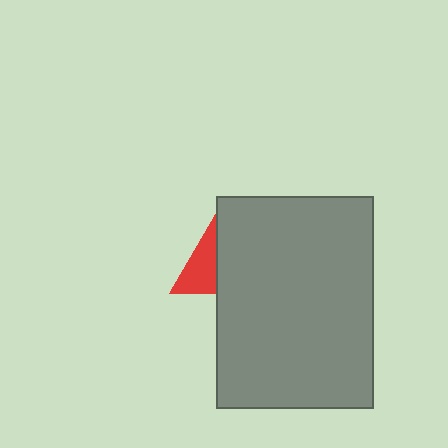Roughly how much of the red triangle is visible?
A small part of it is visible (roughly 38%).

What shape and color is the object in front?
The object in front is a gray rectangle.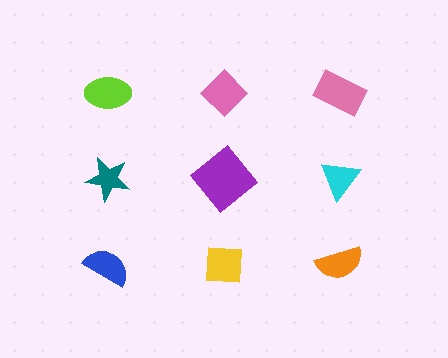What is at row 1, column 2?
A pink diamond.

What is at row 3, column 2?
A yellow square.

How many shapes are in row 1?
3 shapes.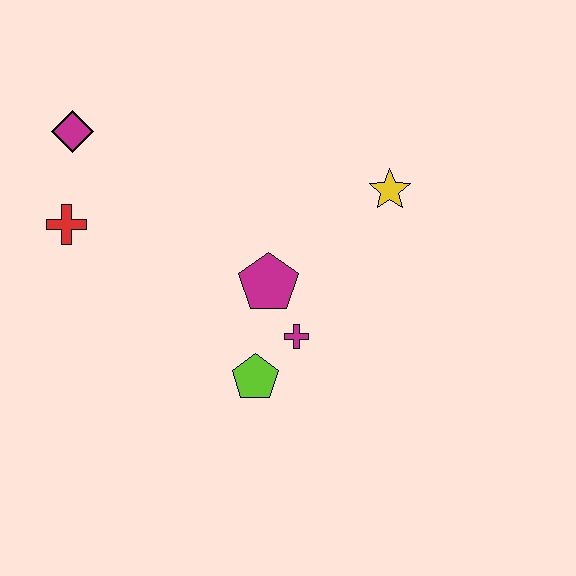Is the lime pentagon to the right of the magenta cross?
No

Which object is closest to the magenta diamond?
The red cross is closest to the magenta diamond.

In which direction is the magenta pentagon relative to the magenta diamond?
The magenta pentagon is to the right of the magenta diamond.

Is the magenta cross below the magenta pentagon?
Yes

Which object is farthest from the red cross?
The yellow star is farthest from the red cross.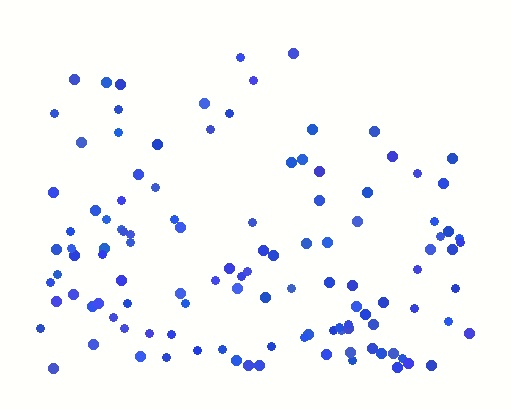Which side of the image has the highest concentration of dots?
The bottom.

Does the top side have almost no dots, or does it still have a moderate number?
Still a moderate number, just noticeably fewer than the bottom.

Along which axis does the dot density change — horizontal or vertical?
Vertical.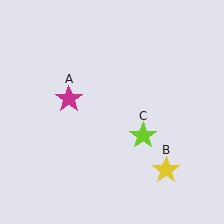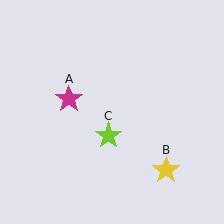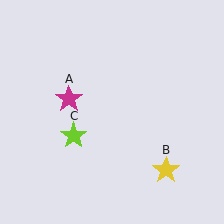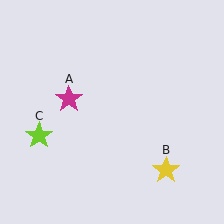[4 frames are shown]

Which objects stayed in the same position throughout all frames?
Magenta star (object A) and yellow star (object B) remained stationary.